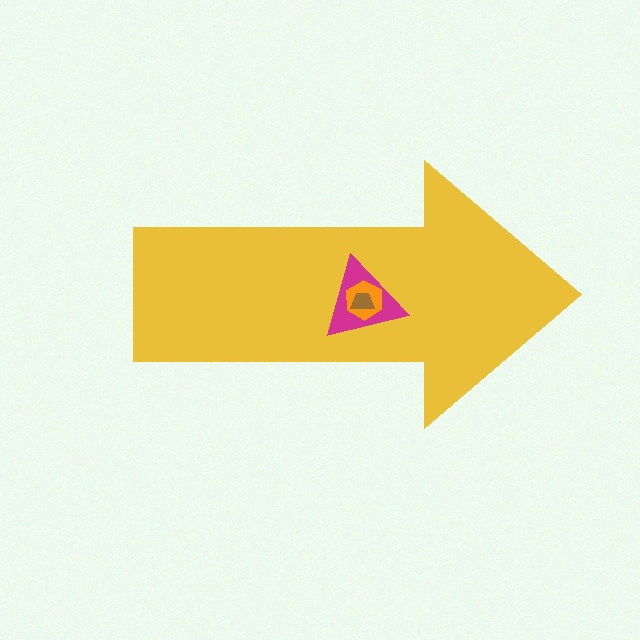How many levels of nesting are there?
4.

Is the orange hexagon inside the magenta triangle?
Yes.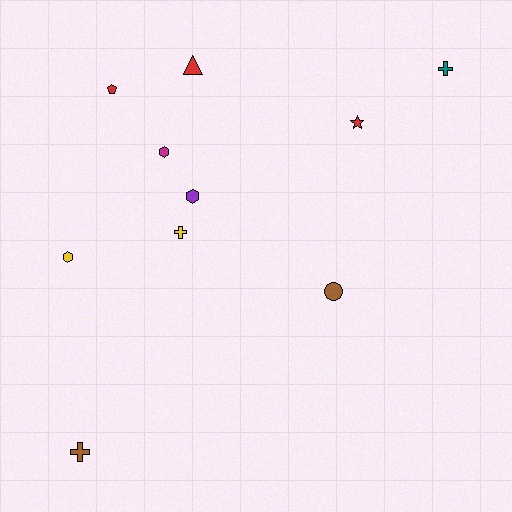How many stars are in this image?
There is 1 star.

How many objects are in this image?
There are 10 objects.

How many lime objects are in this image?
There are no lime objects.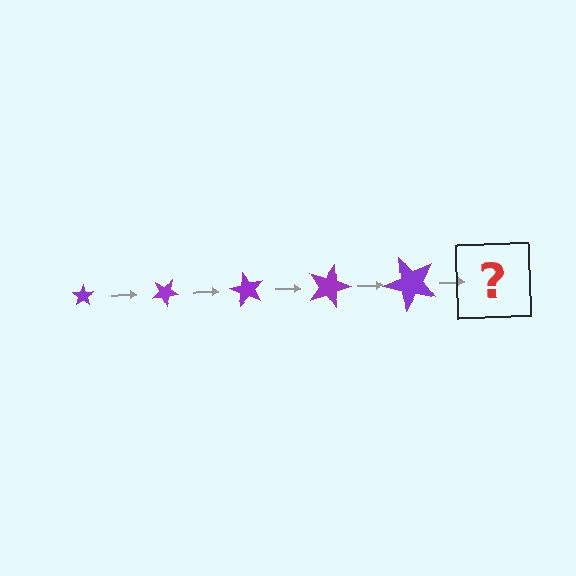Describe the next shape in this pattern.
It should be a star, larger than the previous one and rotated 150 degrees from the start.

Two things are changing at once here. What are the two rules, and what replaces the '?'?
The two rules are that the star grows larger each step and it rotates 30 degrees each step. The '?' should be a star, larger than the previous one and rotated 150 degrees from the start.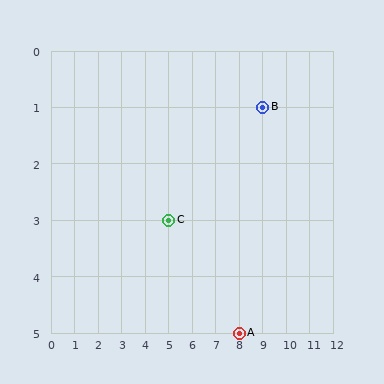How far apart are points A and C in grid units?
Points A and C are 3 columns and 2 rows apart (about 3.6 grid units diagonally).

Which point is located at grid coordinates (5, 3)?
Point C is at (5, 3).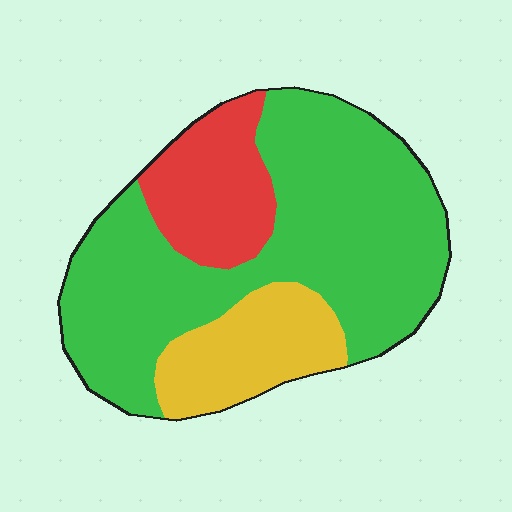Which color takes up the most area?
Green, at roughly 65%.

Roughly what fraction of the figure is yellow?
Yellow covers roughly 20% of the figure.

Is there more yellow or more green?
Green.